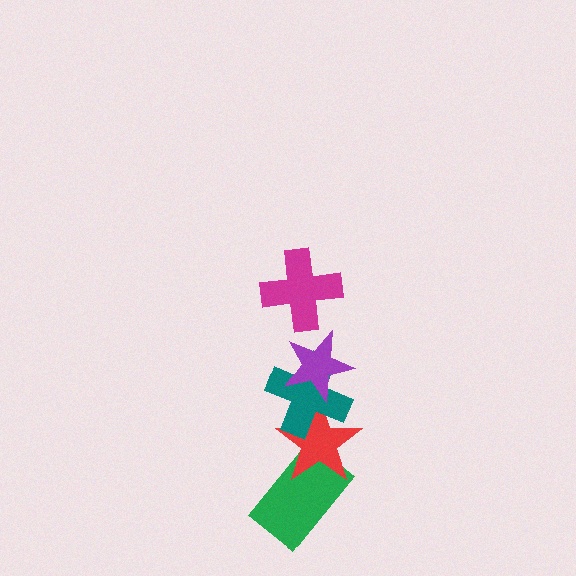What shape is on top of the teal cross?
The purple star is on top of the teal cross.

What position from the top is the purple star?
The purple star is 2nd from the top.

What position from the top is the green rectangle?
The green rectangle is 5th from the top.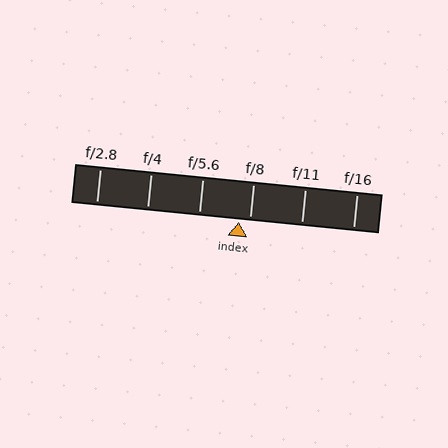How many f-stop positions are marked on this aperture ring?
There are 6 f-stop positions marked.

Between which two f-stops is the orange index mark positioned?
The index mark is between f/5.6 and f/8.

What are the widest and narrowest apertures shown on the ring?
The widest aperture shown is f/2.8 and the narrowest is f/16.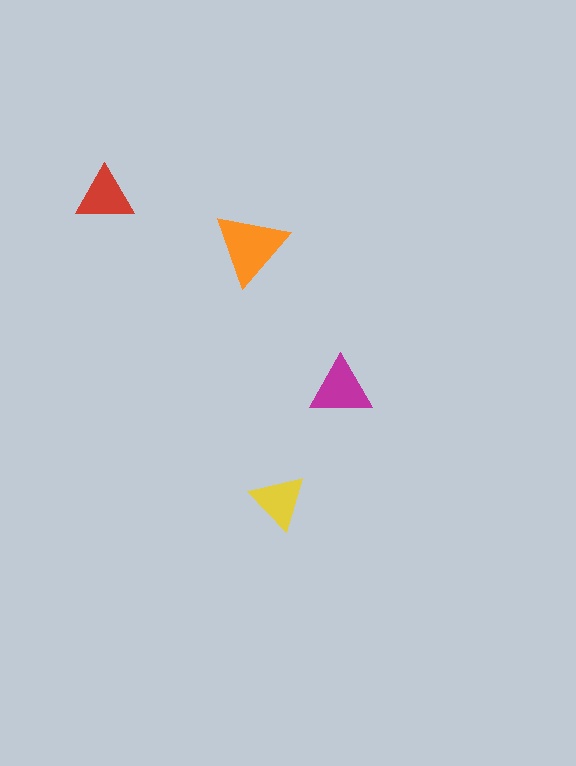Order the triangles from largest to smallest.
the orange one, the magenta one, the red one, the yellow one.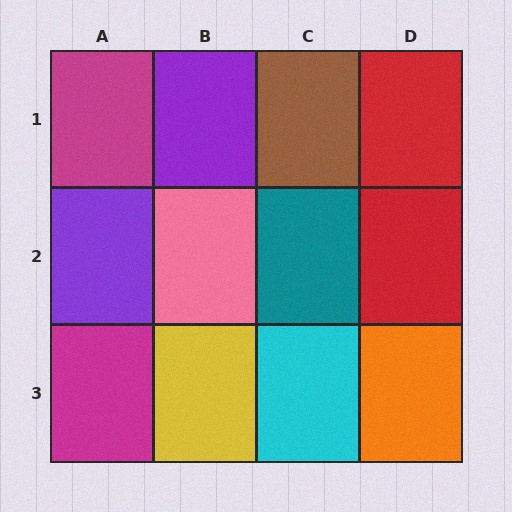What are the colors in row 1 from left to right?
Magenta, purple, brown, red.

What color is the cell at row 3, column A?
Magenta.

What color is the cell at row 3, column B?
Yellow.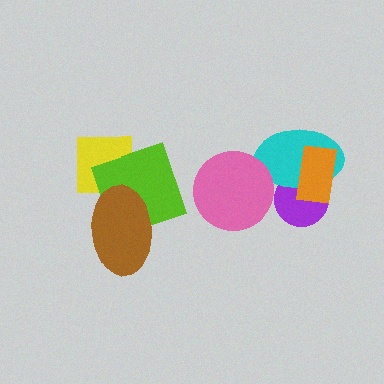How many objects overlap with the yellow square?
1 object overlaps with the yellow square.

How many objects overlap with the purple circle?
2 objects overlap with the purple circle.